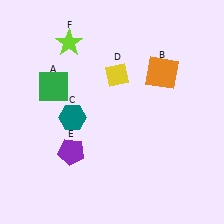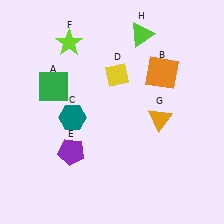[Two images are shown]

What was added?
An orange triangle (G), a lime triangle (H) were added in Image 2.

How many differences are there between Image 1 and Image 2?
There are 2 differences between the two images.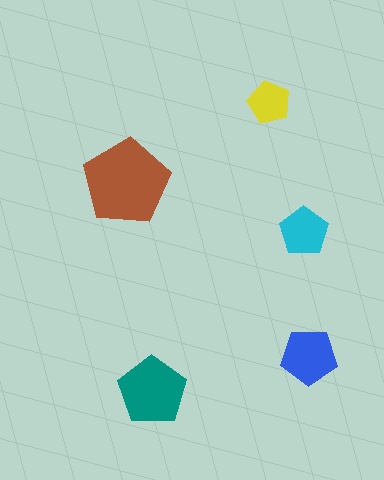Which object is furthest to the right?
The blue pentagon is rightmost.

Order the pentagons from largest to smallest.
the brown one, the teal one, the blue one, the cyan one, the yellow one.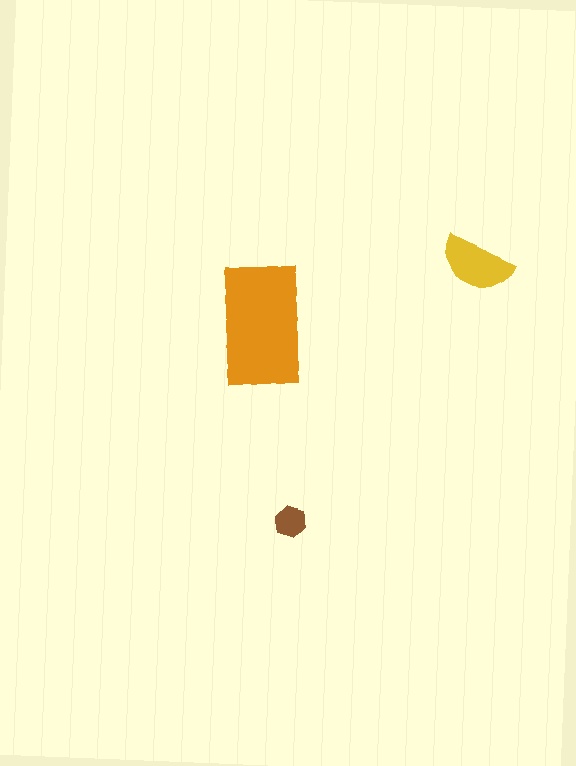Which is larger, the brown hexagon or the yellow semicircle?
The yellow semicircle.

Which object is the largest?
The orange rectangle.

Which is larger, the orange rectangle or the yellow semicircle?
The orange rectangle.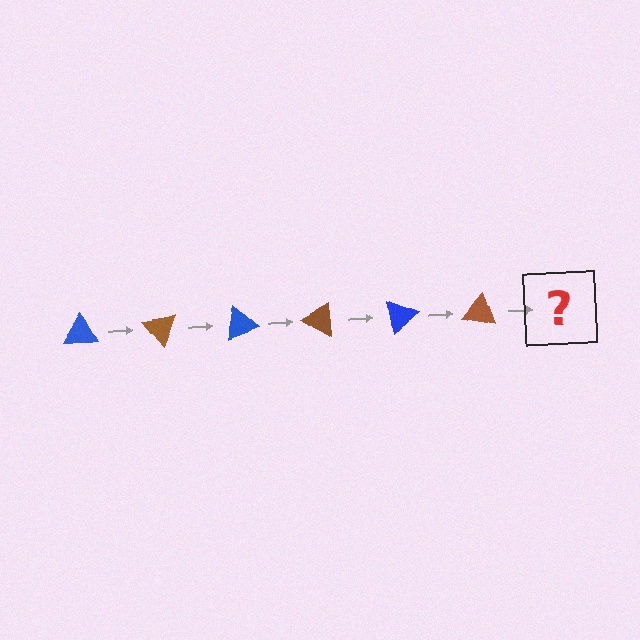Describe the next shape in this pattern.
It should be a blue triangle, rotated 300 degrees from the start.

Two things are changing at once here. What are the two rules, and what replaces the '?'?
The two rules are that it rotates 50 degrees each step and the color cycles through blue and brown. The '?' should be a blue triangle, rotated 300 degrees from the start.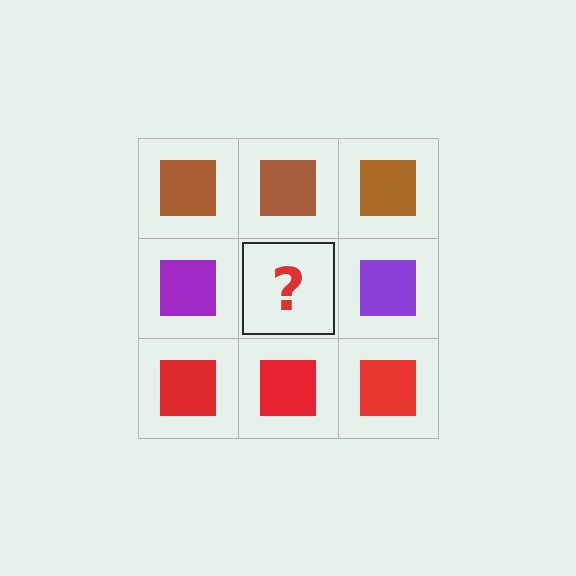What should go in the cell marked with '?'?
The missing cell should contain a purple square.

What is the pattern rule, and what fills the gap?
The rule is that each row has a consistent color. The gap should be filled with a purple square.